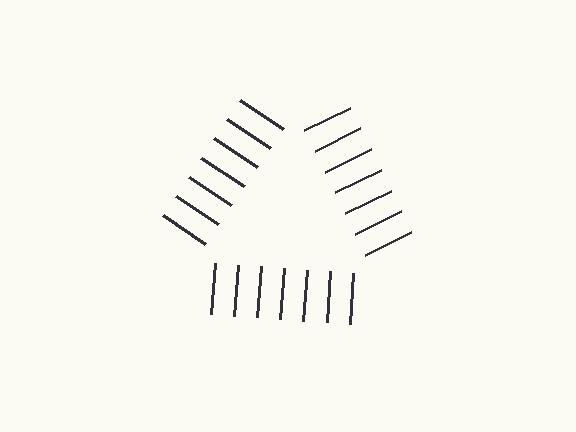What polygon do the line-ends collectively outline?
An illusory triangle — the line segments terminate on its edges but no continuous stroke is drawn.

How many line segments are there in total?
21 — 7 along each of the 3 edges.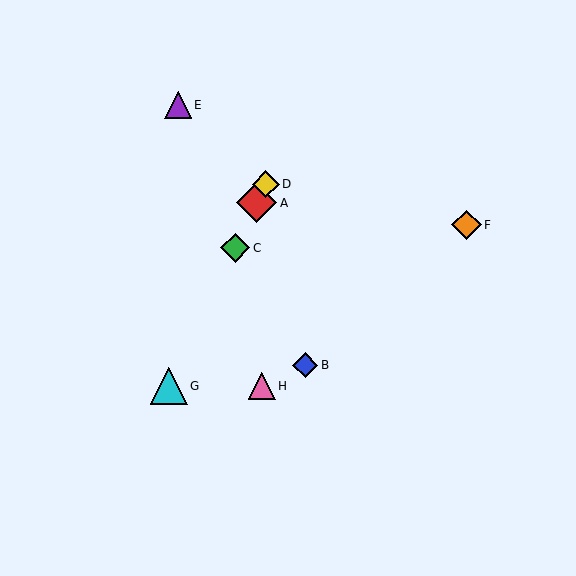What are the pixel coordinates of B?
Object B is at (305, 365).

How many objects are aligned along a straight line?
4 objects (A, C, D, G) are aligned along a straight line.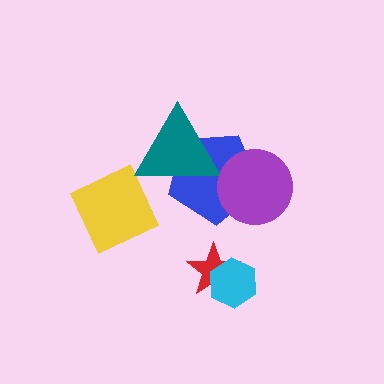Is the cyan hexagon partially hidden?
No, no other shape covers it.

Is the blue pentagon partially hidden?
Yes, it is partially covered by another shape.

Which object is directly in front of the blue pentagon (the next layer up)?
The teal triangle is directly in front of the blue pentagon.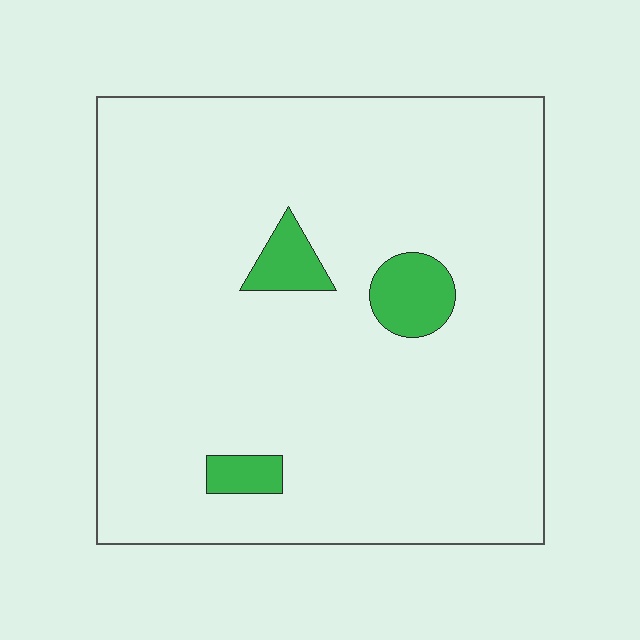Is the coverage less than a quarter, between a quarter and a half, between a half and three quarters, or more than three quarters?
Less than a quarter.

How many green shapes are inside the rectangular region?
3.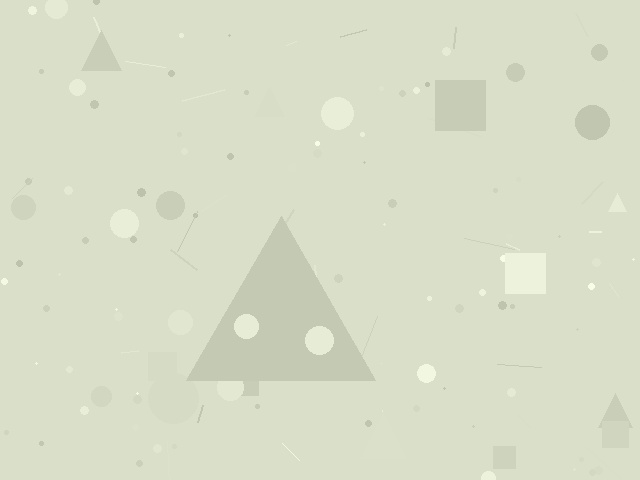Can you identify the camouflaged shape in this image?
The camouflaged shape is a triangle.